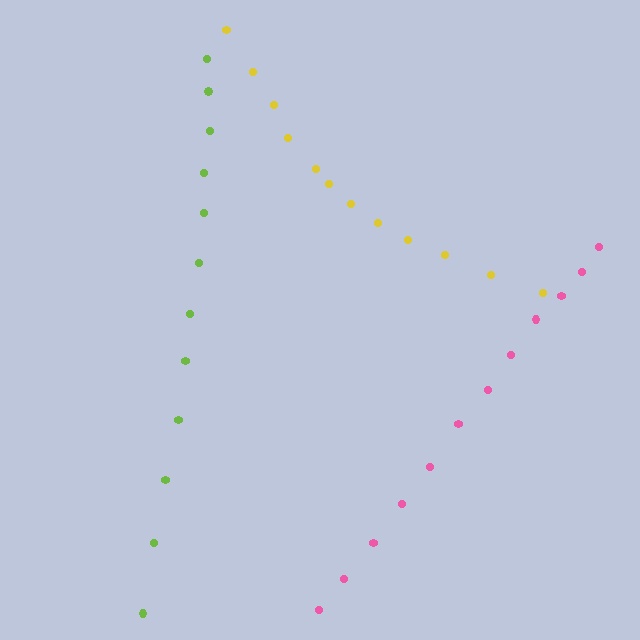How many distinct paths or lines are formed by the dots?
There are 3 distinct paths.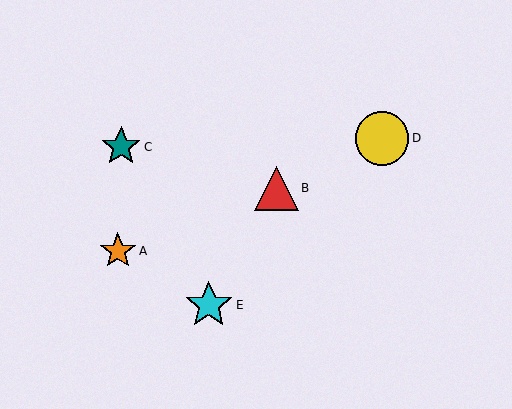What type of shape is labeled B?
Shape B is a red triangle.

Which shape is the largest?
The yellow circle (labeled D) is the largest.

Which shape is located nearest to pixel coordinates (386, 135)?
The yellow circle (labeled D) at (382, 138) is nearest to that location.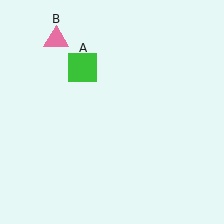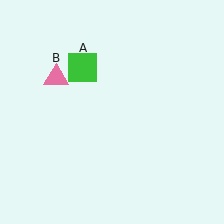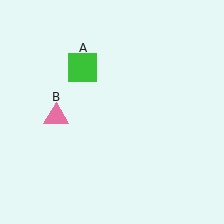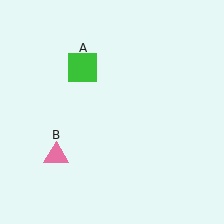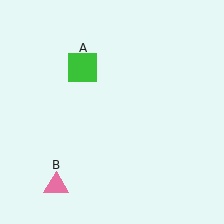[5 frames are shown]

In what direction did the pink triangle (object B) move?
The pink triangle (object B) moved down.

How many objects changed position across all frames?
1 object changed position: pink triangle (object B).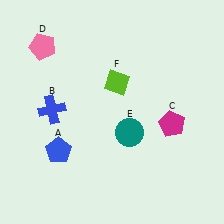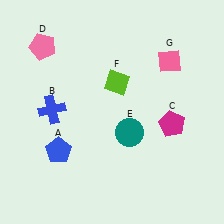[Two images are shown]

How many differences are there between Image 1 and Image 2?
There is 1 difference between the two images.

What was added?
A pink diamond (G) was added in Image 2.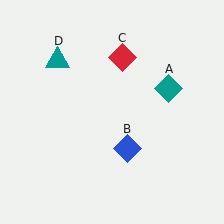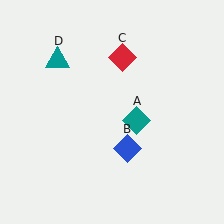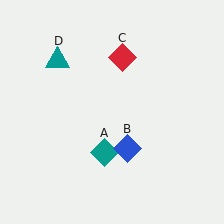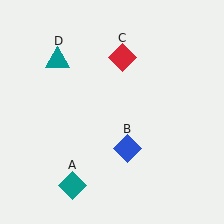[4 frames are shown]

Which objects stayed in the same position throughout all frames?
Blue diamond (object B) and red diamond (object C) and teal triangle (object D) remained stationary.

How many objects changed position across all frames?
1 object changed position: teal diamond (object A).